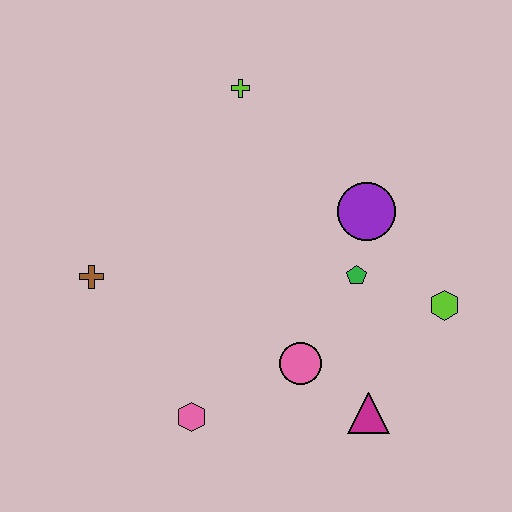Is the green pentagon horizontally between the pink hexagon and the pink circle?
No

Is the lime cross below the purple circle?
No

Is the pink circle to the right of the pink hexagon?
Yes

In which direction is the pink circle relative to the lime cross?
The pink circle is below the lime cross.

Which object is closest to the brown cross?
The pink hexagon is closest to the brown cross.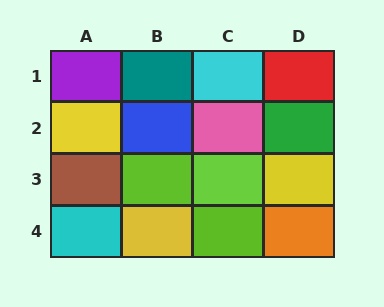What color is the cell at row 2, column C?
Pink.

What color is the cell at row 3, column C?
Lime.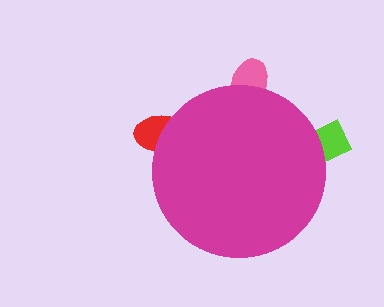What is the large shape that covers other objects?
A magenta circle.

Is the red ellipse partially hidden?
Yes, the red ellipse is partially hidden behind the magenta circle.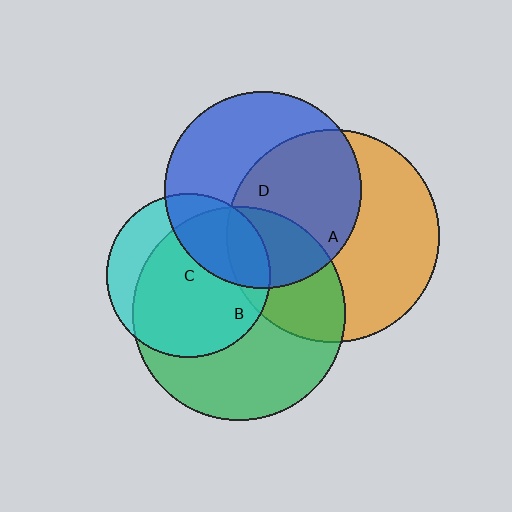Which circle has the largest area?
Circle B (green).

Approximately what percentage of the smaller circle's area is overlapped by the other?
Approximately 15%.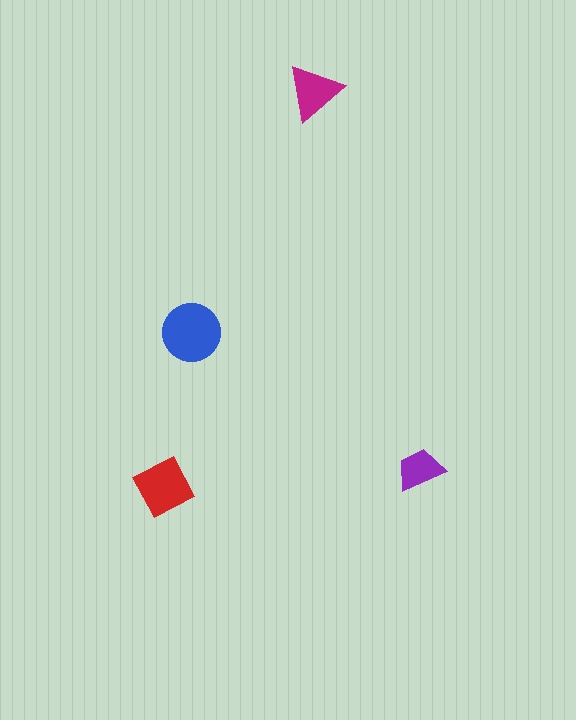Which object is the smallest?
The purple trapezoid.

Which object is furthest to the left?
The red square is leftmost.